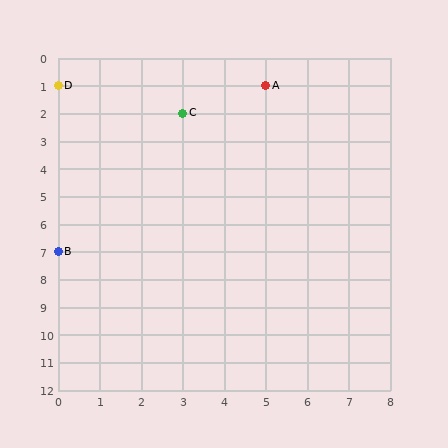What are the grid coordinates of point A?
Point A is at grid coordinates (5, 1).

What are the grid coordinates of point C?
Point C is at grid coordinates (3, 2).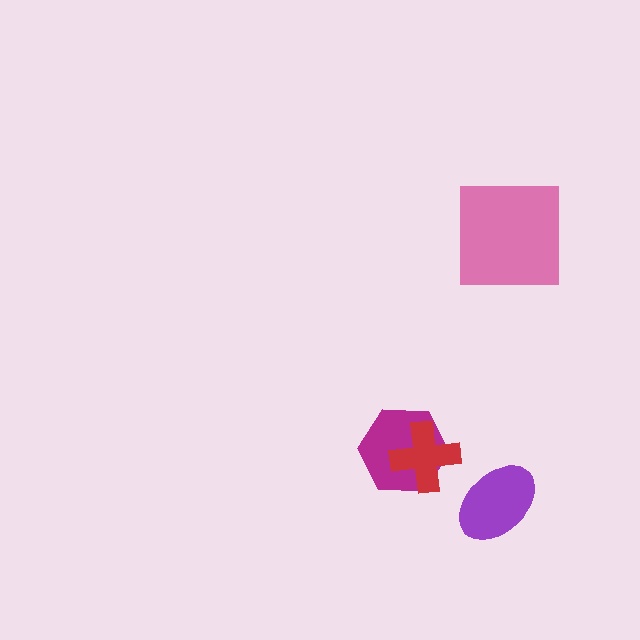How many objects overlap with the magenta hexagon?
1 object overlaps with the magenta hexagon.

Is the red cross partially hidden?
No, no other shape covers it.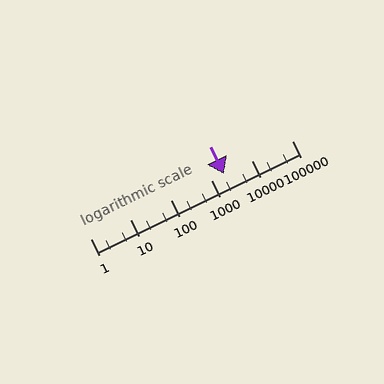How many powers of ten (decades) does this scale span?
The scale spans 5 decades, from 1 to 100000.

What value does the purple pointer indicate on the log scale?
The pointer indicates approximately 2100.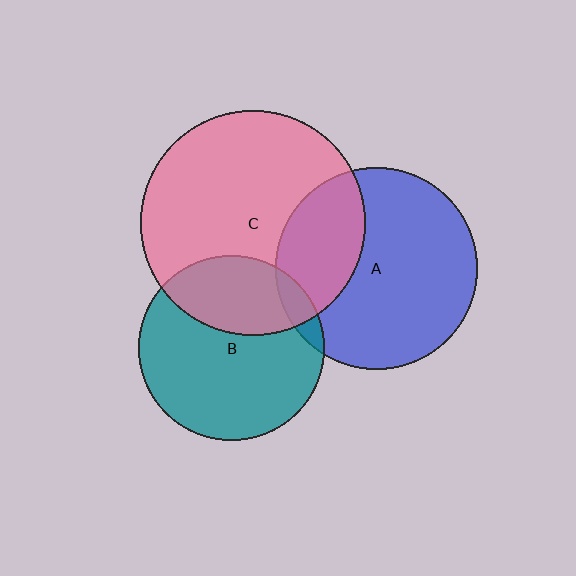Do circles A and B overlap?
Yes.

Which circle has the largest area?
Circle C (pink).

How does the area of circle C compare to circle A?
Approximately 1.2 times.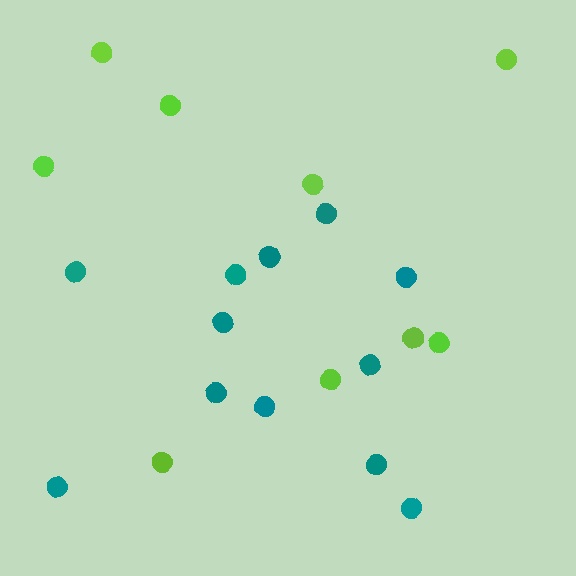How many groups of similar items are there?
There are 2 groups: one group of lime circles (9) and one group of teal circles (12).